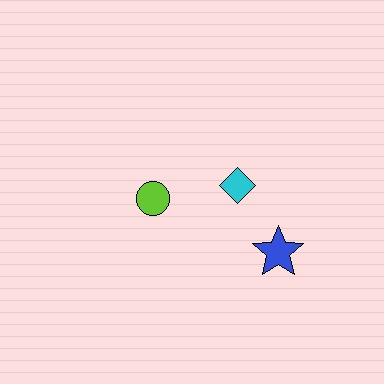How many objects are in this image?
There are 3 objects.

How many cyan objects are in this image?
There is 1 cyan object.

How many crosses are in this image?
There are no crosses.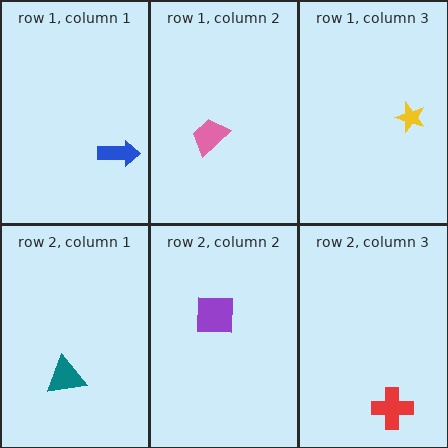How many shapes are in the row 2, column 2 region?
1.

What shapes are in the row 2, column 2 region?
The purple square.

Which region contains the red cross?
The row 2, column 3 region.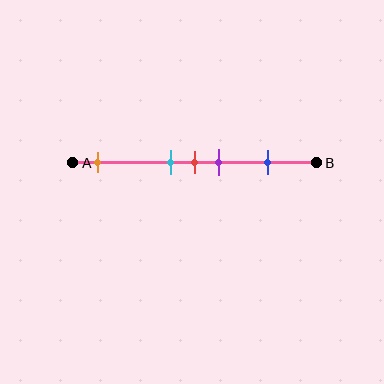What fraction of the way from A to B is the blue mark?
The blue mark is approximately 80% (0.8) of the way from A to B.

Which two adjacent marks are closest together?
The cyan and red marks are the closest adjacent pair.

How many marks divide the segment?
There are 5 marks dividing the segment.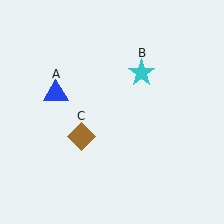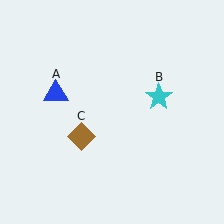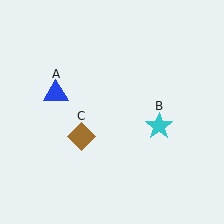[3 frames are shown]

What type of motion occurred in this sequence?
The cyan star (object B) rotated clockwise around the center of the scene.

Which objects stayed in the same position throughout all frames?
Blue triangle (object A) and brown diamond (object C) remained stationary.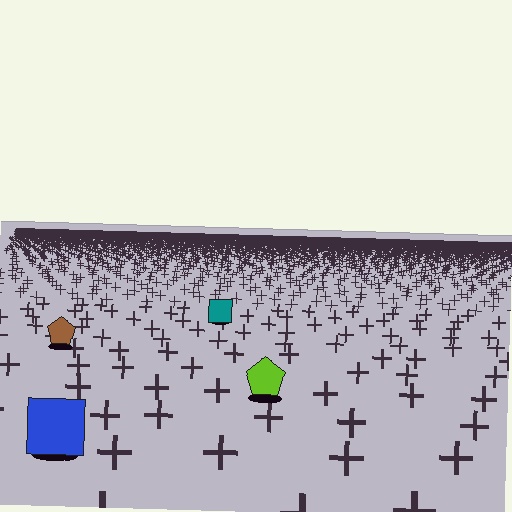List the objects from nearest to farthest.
From nearest to farthest: the blue square, the lime pentagon, the brown pentagon, the teal square.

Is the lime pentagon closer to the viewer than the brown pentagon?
Yes. The lime pentagon is closer — you can tell from the texture gradient: the ground texture is coarser near it.